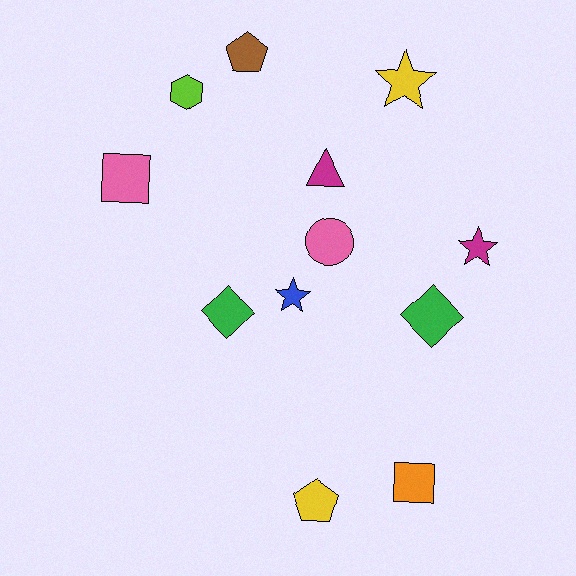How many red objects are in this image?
There are no red objects.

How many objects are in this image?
There are 12 objects.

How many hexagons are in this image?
There is 1 hexagon.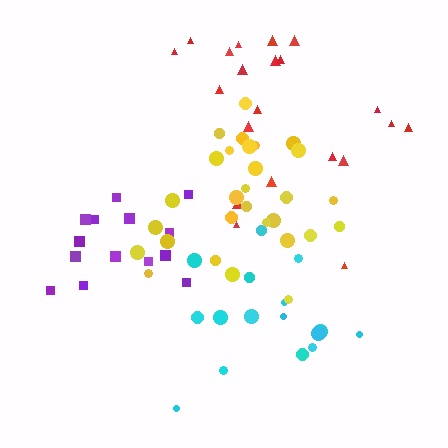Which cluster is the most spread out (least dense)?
Red.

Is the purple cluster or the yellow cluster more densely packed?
Yellow.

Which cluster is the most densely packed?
Yellow.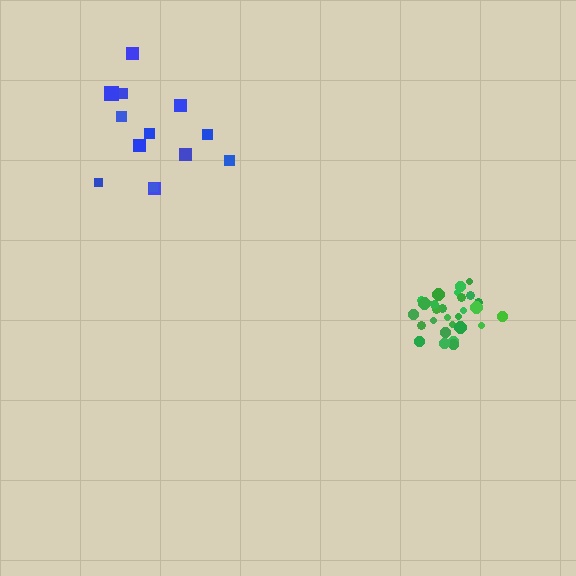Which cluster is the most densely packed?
Green.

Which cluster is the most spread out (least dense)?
Blue.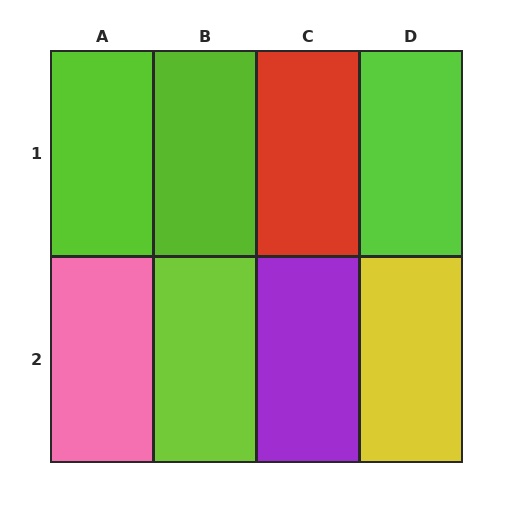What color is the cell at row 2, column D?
Yellow.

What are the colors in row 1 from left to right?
Lime, lime, red, lime.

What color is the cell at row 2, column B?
Lime.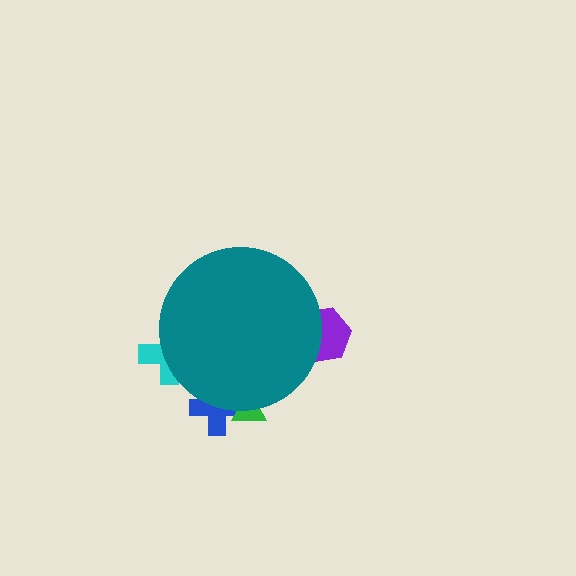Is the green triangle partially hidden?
Yes, the green triangle is partially hidden behind the teal circle.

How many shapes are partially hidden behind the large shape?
4 shapes are partially hidden.